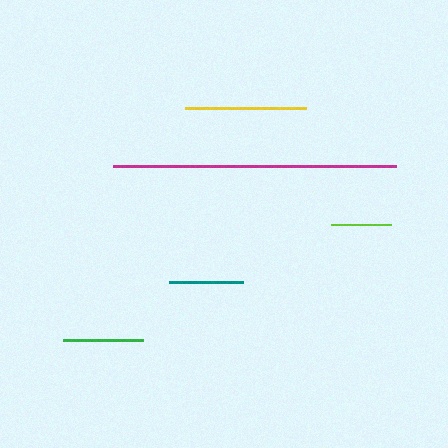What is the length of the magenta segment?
The magenta segment is approximately 283 pixels long.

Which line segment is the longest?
The magenta line is the longest at approximately 283 pixels.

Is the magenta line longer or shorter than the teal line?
The magenta line is longer than the teal line.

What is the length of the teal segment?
The teal segment is approximately 74 pixels long.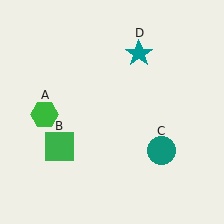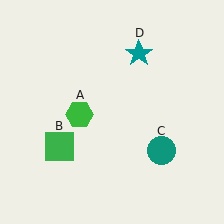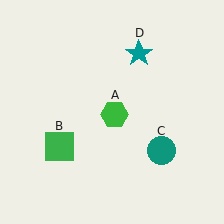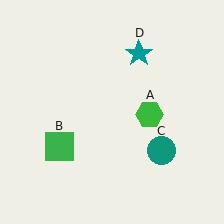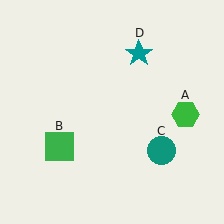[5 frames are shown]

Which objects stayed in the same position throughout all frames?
Green square (object B) and teal circle (object C) and teal star (object D) remained stationary.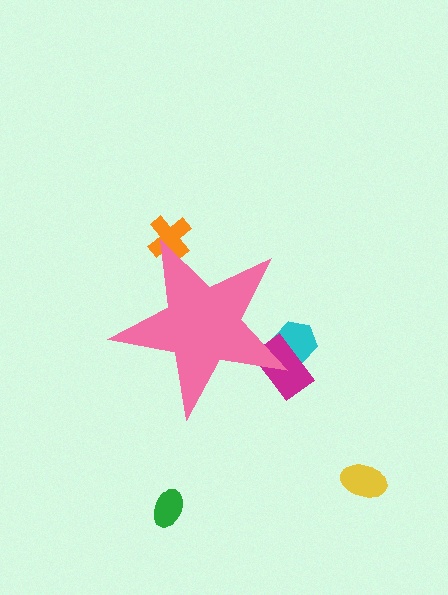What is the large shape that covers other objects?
A pink star.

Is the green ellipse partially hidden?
No, the green ellipse is fully visible.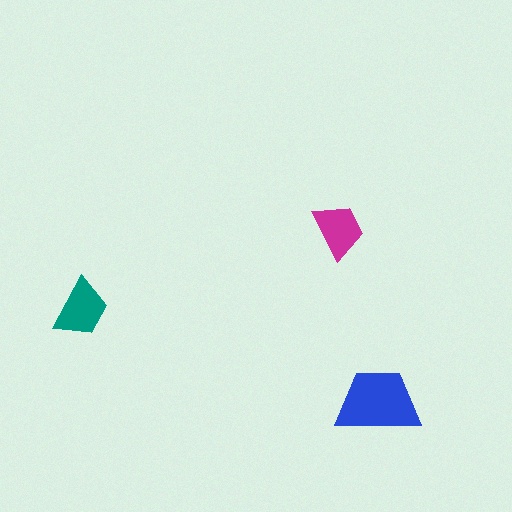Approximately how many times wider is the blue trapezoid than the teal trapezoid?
About 1.5 times wider.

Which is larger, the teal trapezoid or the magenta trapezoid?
The teal one.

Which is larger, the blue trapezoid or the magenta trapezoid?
The blue one.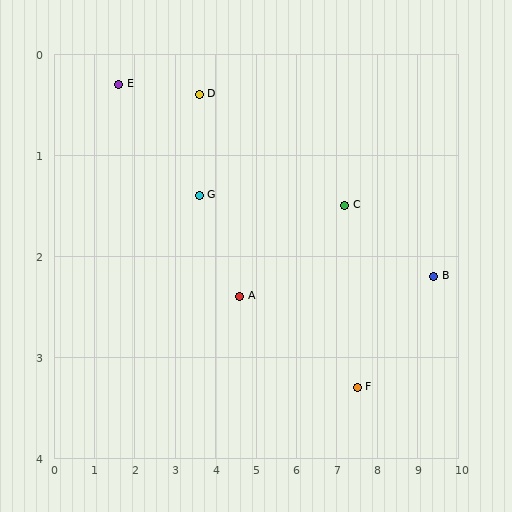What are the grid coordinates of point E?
Point E is at approximately (1.6, 0.3).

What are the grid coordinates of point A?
Point A is at approximately (4.6, 2.4).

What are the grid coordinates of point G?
Point G is at approximately (3.6, 1.4).